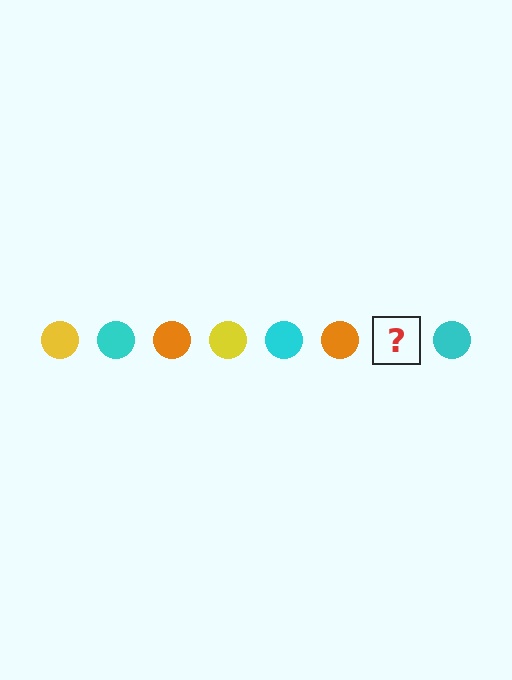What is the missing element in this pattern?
The missing element is a yellow circle.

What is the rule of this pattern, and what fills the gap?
The rule is that the pattern cycles through yellow, cyan, orange circles. The gap should be filled with a yellow circle.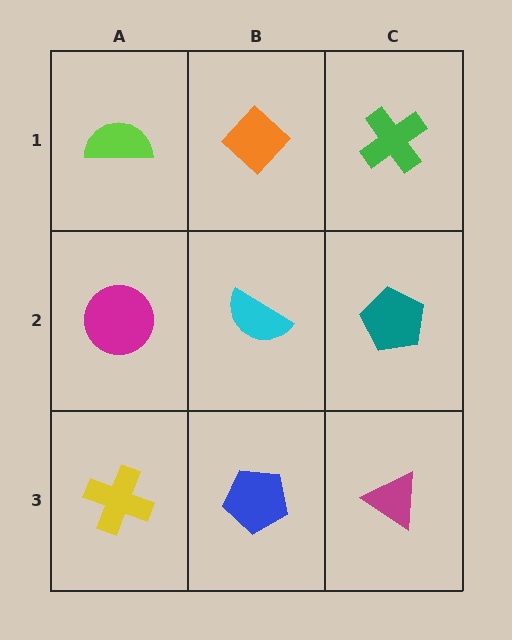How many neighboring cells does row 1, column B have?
3.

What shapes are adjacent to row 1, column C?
A teal pentagon (row 2, column C), an orange diamond (row 1, column B).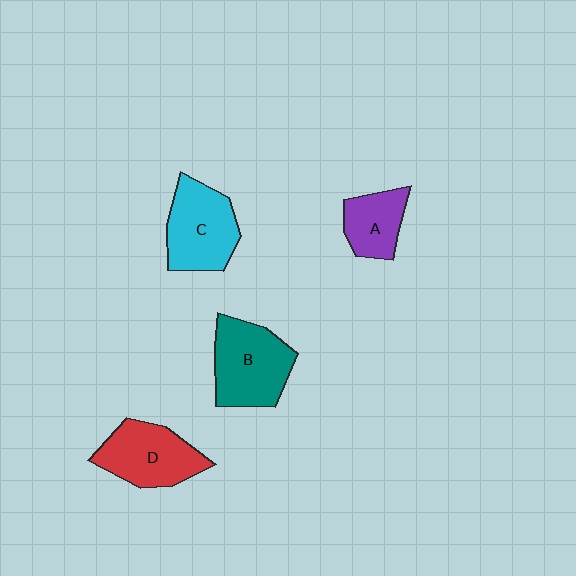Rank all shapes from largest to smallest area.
From largest to smallest: B (teal), C (cyan), D (red), A (purple).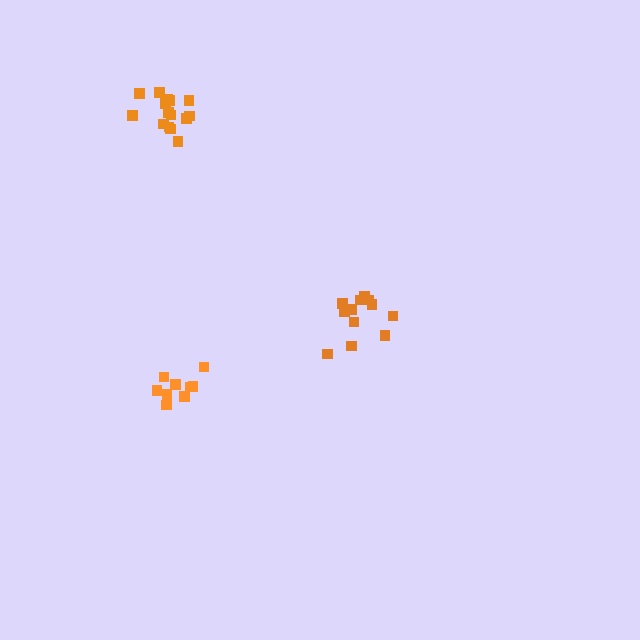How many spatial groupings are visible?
There are 3 spatial groupings.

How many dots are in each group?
Group 1: 9 dots, Group 2: 15 dots, Group 3: 12 dots (36 total).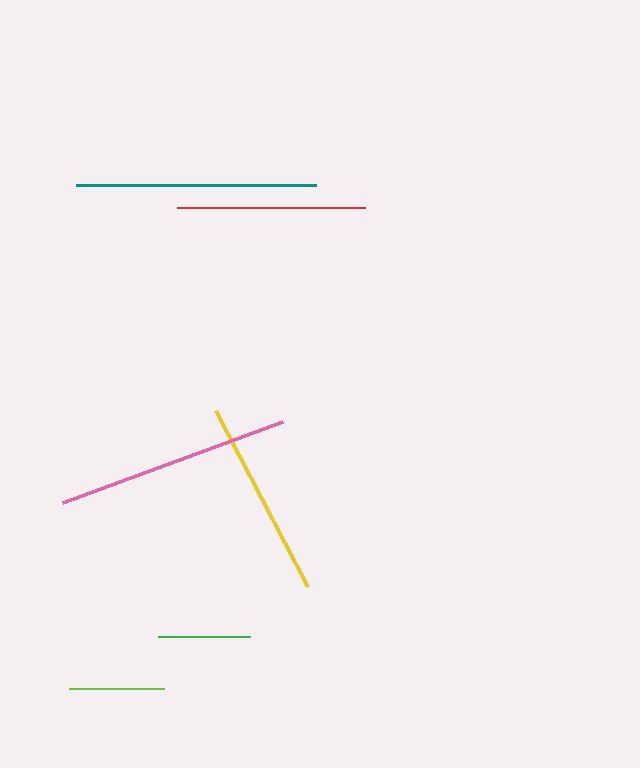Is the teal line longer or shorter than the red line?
The teal line is longer than the red line.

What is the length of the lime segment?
The lime segment is approximately 95 pixels long.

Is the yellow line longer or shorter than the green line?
The yellow line is longer than the green line.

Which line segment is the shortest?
The green line is the shortest at approximately 92 pixels.